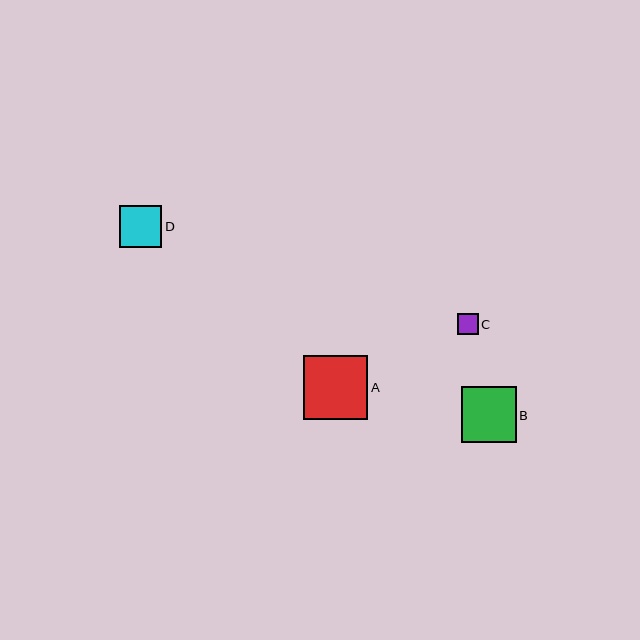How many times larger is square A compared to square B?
Square A is approximately 1.2 times the size of square B.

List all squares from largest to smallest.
From largest to smallest: A, B, D, C.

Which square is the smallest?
Square C is the smallest with a size of approximately 20 pixels.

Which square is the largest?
Square A is the largest with a size of approximately 64 pixels.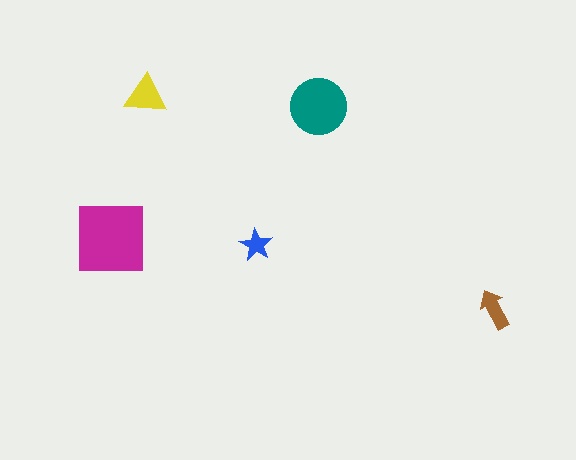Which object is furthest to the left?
The magenta square is leftmost.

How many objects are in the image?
There are 5 objects in the image.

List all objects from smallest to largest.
The blue star, the brown arrow, the yellow triangle, the teal circle, the magenta square.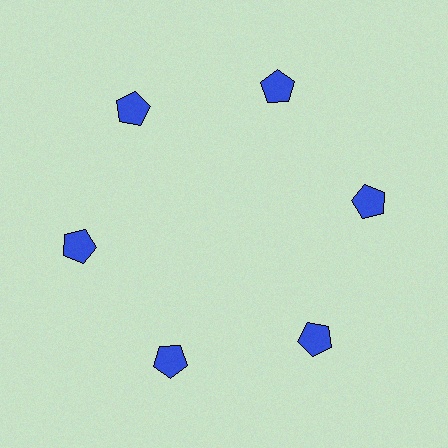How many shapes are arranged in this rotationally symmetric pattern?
There are 6 shapes, arranged in 6 groups of 1.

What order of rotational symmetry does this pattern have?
This pattern has 6-fold rotational symmetry.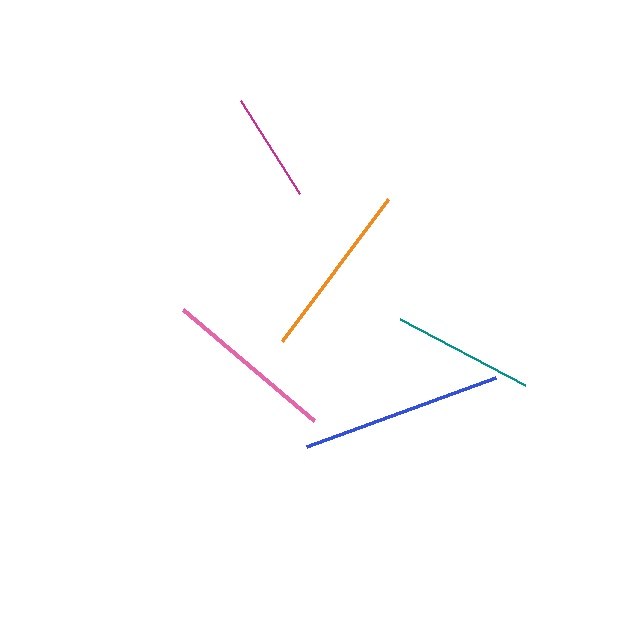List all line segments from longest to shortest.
From longest to shortest: blue, orange, pink, teal, magenta.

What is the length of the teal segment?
The teal segment is approximately 141 pixels long.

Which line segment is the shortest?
The magenta line is the shortest at approximately 110 pixels.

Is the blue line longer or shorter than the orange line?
The blue line is longer than the orange line.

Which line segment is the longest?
The blue line is the longest at approximately 201 pixels.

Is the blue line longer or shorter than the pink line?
The blue line is longer than the pink line.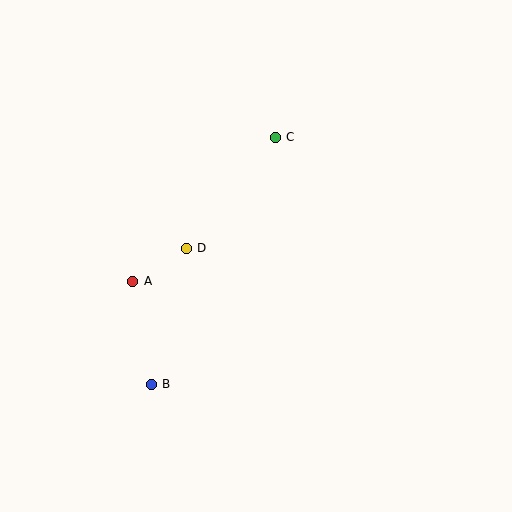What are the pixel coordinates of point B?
Point B is at (151, 385).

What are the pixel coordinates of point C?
Point C is at (275, 137).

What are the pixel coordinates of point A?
Point A is at (133, 281).